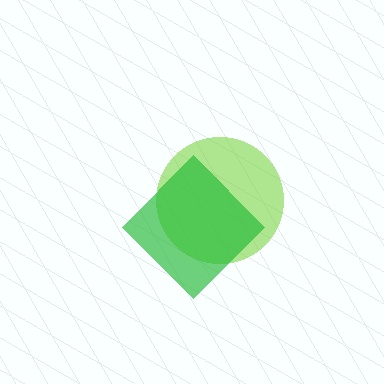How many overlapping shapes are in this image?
There are 2 overlapping shapes in the image.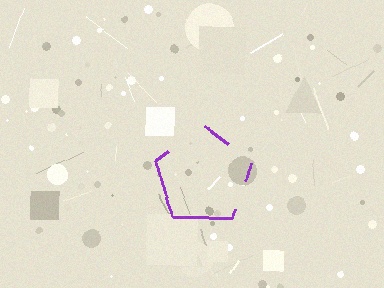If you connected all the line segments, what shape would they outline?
They would outline a pentagon.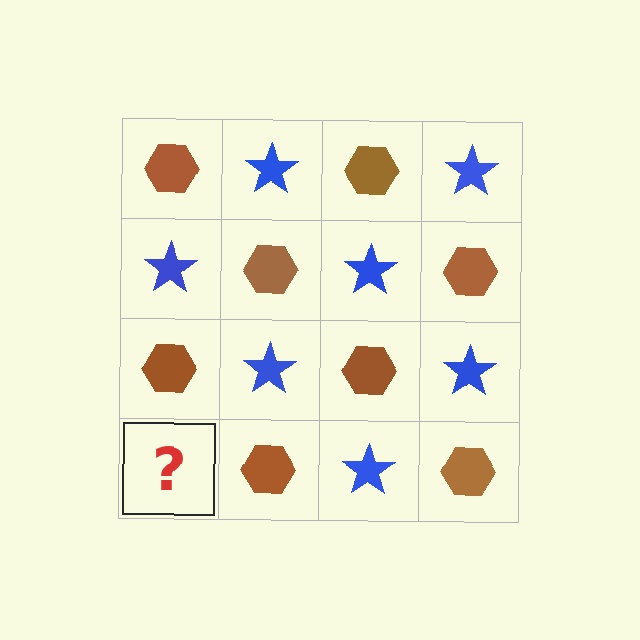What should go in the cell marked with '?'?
The missing cell should contain a blue star.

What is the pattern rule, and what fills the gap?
The rule is that it alternates brown hexagon and blue star in a checkerboard pattern. The gap should be filled with a blue star.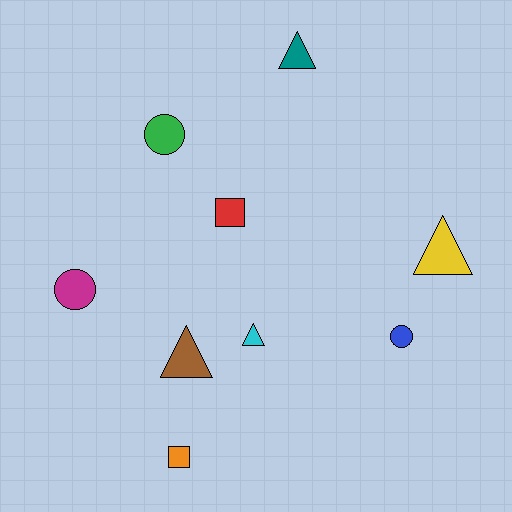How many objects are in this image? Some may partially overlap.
There are 9 objects.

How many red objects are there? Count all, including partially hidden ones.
There is 1 red object.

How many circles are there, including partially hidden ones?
There are 3 circles.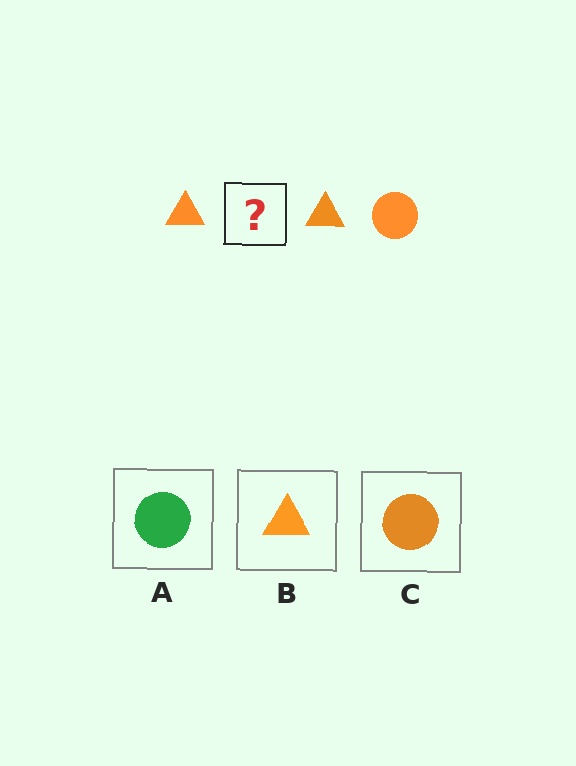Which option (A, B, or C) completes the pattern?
C.